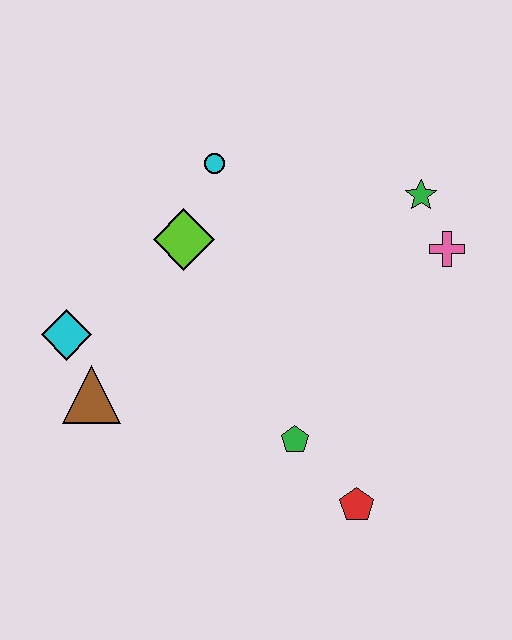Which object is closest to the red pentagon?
The green pentagon is closest to the red pentagon.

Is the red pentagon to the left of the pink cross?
Yes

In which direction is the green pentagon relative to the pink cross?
The green pentagon is below the pink cross.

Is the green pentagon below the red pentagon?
No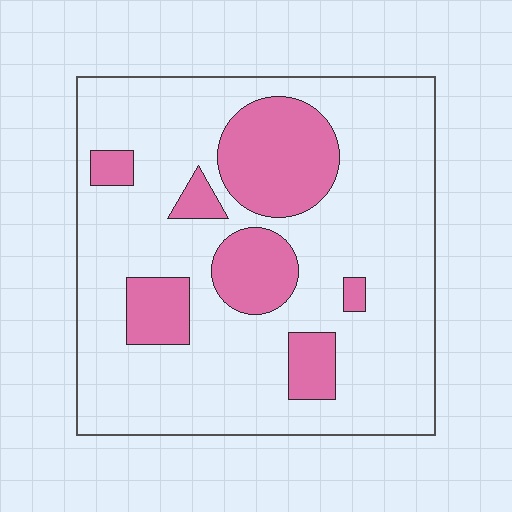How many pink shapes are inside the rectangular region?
7.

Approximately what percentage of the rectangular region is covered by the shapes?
Approximately 25%.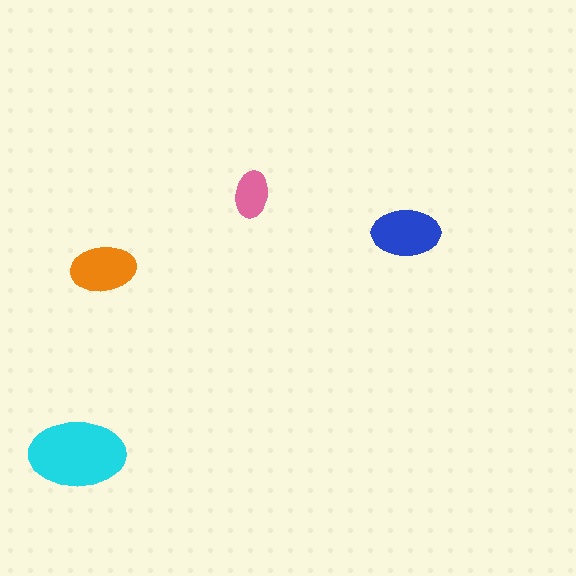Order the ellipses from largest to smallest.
the cyan one, the blue one, the orange one, the pink one.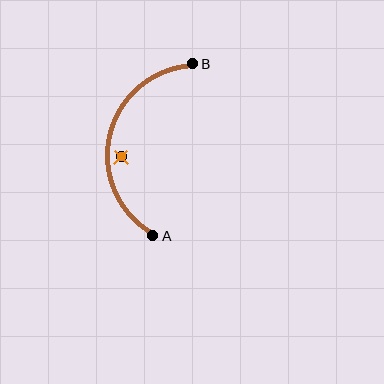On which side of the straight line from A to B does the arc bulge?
The arc bulges to the left of the straight line connecting A and B.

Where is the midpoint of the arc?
The arc midpoint is the point on the curve farthest from the straight line joining A and B. It sits to the left of that line.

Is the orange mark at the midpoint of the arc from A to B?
No — the orange mark does not lie on the arc at all. It sits slightly inside the curve.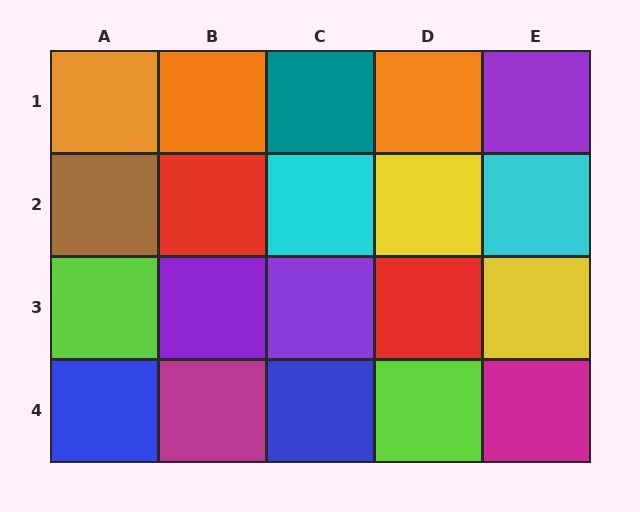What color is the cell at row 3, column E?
Yellow.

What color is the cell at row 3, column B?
Purple.